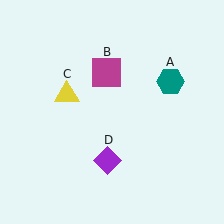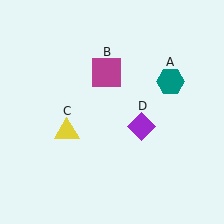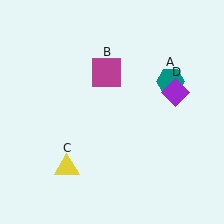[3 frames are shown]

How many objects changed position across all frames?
2 objects changed position: yellow triangle (object C), purple diamond (object D).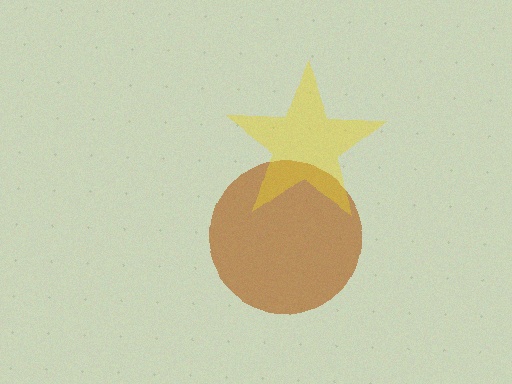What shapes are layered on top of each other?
The layered shapes are: a brown circle, a yellow star.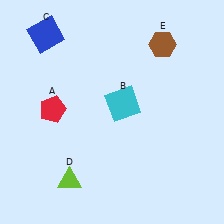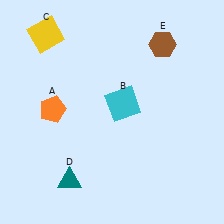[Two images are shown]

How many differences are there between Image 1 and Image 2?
There are 3 differences between the two images.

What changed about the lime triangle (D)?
In Image 1, D is lime. In Image 2, it changed to teal.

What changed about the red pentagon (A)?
In Image 1, A is red. In Image 2, it changed to orange.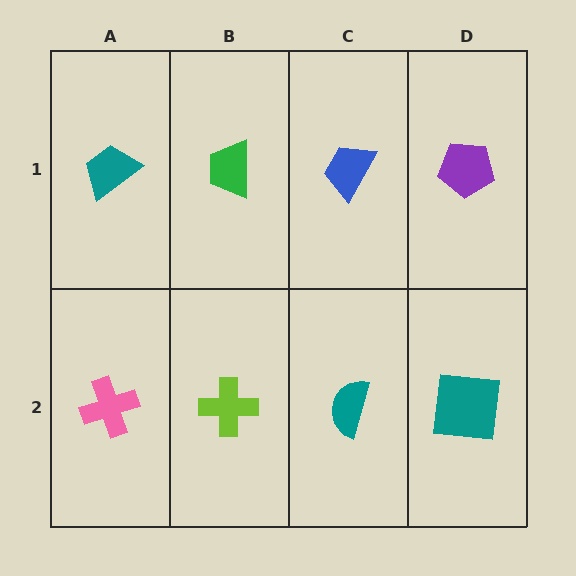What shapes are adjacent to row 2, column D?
A purple pentagon (row 1, column D), a teal semicircle (row 2, column C).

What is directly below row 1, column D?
A teal square.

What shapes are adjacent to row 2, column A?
A teal trapezoid (row 1, column A), a lime cross (row 2, column B).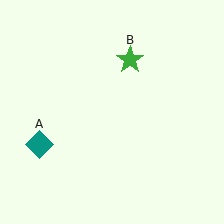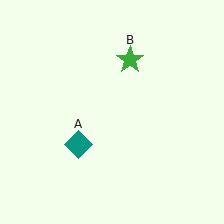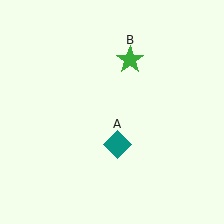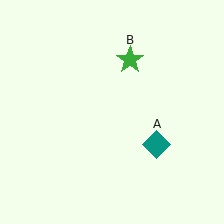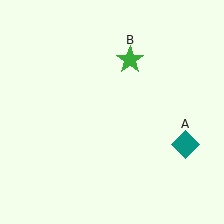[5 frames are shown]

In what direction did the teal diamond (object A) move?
The teal diamond (object A) moved right.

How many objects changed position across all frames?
1 object changed position: teal diamond (object A).